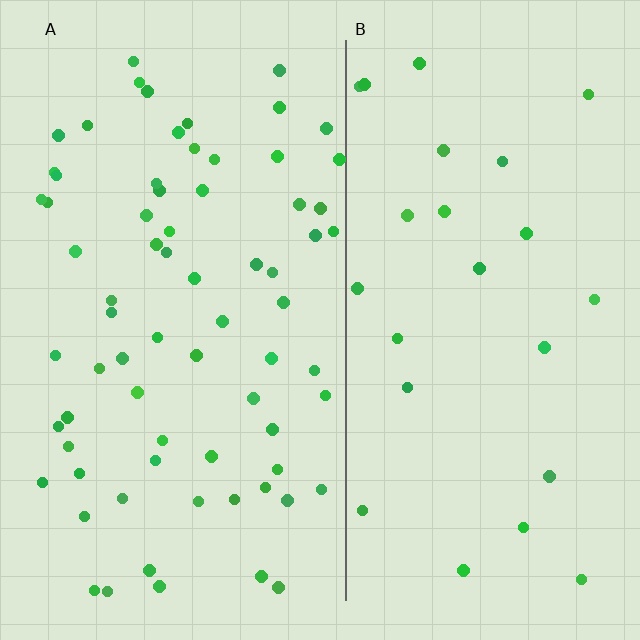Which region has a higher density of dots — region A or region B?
A (the left).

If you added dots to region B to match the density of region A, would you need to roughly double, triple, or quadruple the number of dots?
Approximately triple.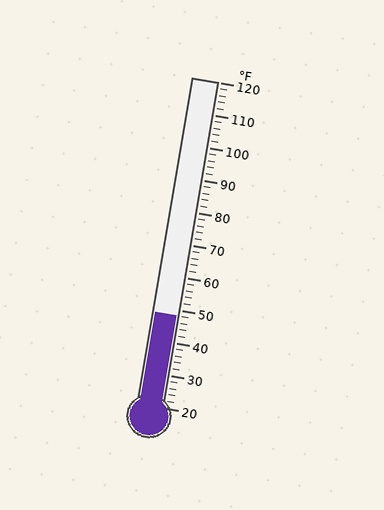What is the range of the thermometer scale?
The thermometer scale ranges from 20°F to 120°F.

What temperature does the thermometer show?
The thermometer shows approximately 48°F.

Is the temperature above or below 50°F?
The temperature is below 50°F.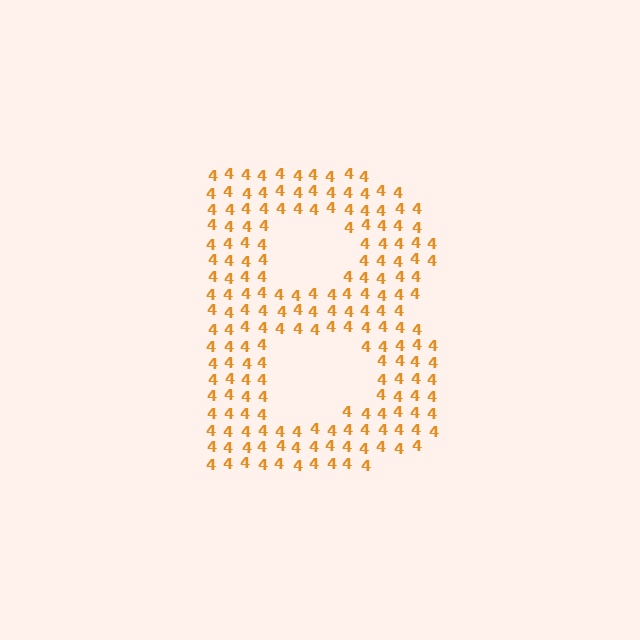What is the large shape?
The large shape is the letter B.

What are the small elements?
The small elements are digit 4's.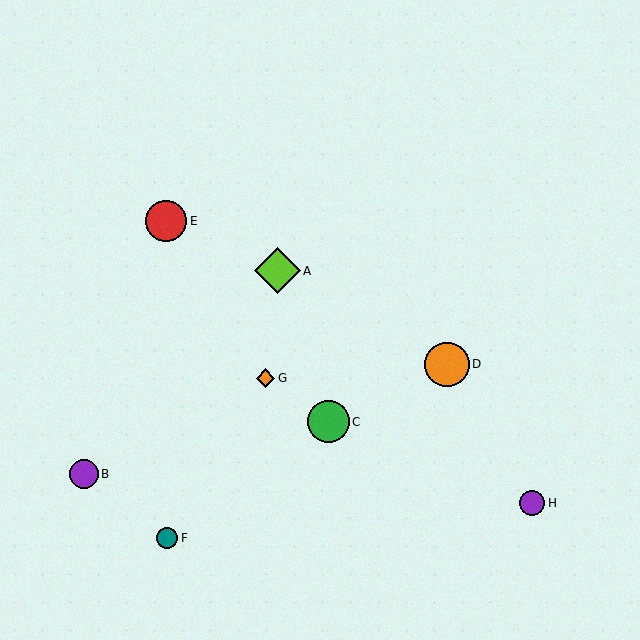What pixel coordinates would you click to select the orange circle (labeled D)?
Click at (447, 364) to select the orange circle D.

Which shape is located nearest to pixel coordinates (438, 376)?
The orange circle (labeled D) at (447, 364) is nearest to that location.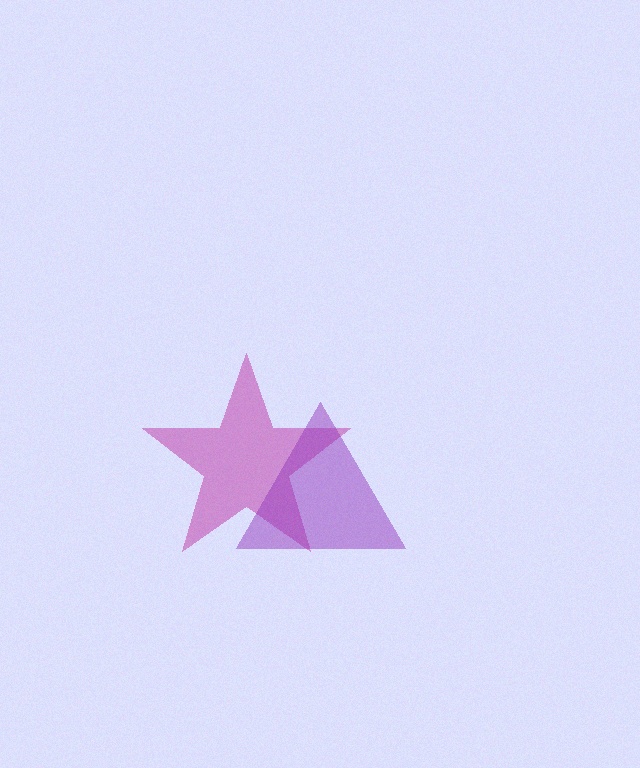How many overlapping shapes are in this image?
There are 2 overlapping shapes in the image.